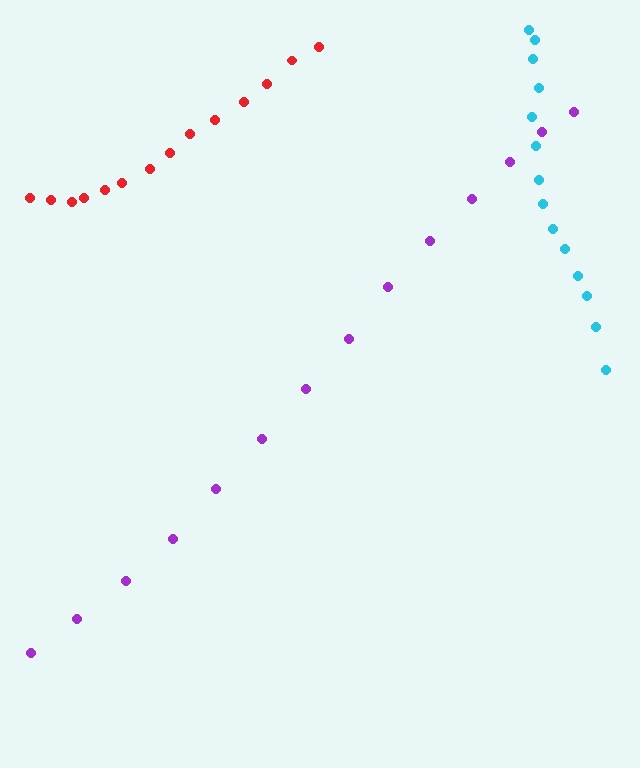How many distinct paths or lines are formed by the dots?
There are 3 distinct paths.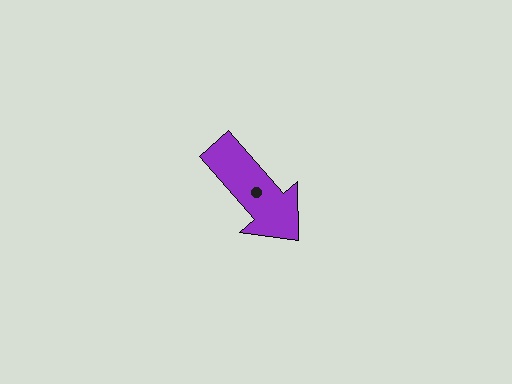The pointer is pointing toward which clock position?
Roughly 5 o'clock.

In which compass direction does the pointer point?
Southeast.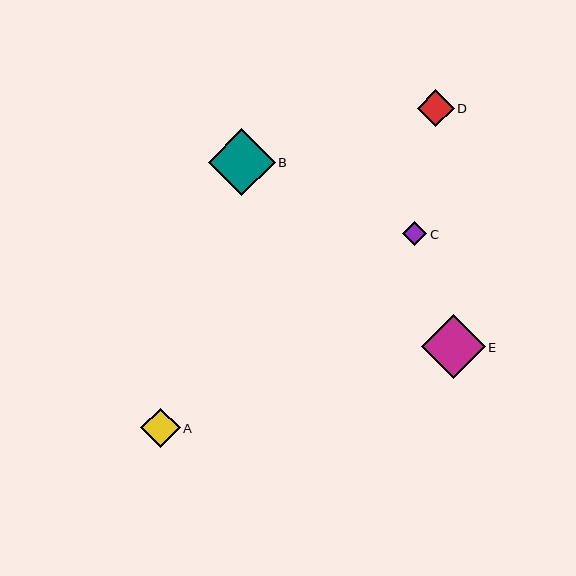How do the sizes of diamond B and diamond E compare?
Diamond B and diamond E are approximately the same size.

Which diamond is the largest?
Diamond B is the largest with a size of approximately 67 pixels.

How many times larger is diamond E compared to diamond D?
Diamond E is approximately 1.7 times the size of diamond D.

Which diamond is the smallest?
Diamond C is the smallest with a size of approximately 24 pixels.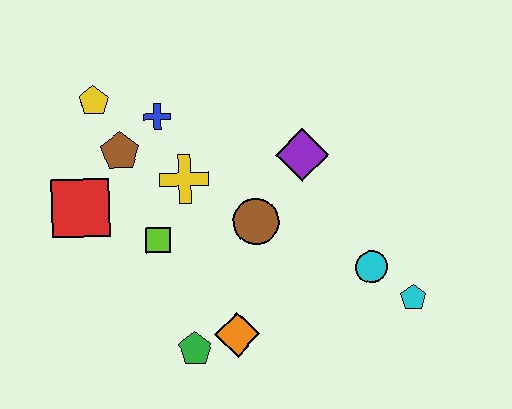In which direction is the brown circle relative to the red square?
The brown circle is to the right of the red square.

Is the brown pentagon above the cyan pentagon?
Yes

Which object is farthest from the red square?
The cyan pentagon is farthest from the red square.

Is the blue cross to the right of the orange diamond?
No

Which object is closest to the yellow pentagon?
The brown pentagon is closest to the yellow pentagon.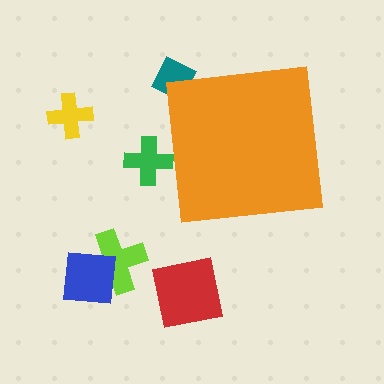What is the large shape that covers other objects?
An orange square.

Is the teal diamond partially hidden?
Yes, the teal diamond is partially hidden behind the orange square.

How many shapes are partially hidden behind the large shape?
2 shapes are partially hidden.